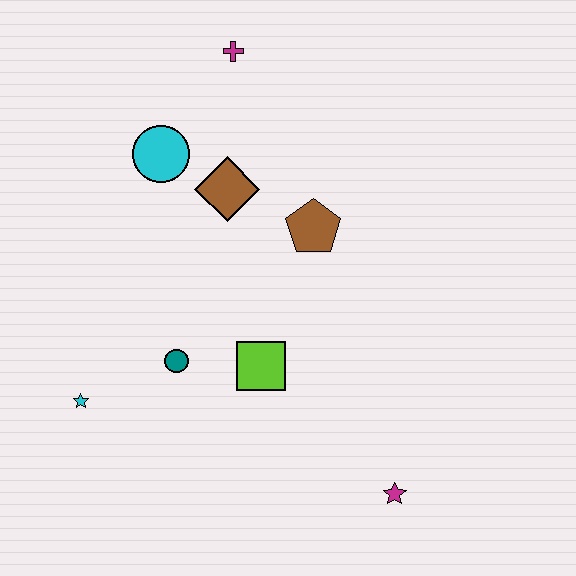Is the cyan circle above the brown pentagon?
Yes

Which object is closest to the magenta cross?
The cyan circle is closest to the magenta cross.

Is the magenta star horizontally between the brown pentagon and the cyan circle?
No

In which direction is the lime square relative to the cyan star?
The lime square is to the right of the cyan star.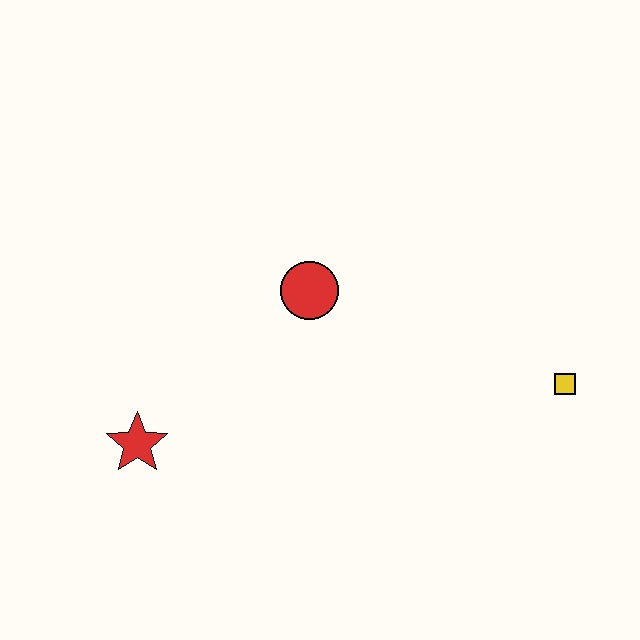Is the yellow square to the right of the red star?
Yes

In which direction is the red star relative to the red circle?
The red star is to the left of the red circle.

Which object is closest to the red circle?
The red star is closest to the red circle.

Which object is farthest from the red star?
The yellow square is farthest from the red star.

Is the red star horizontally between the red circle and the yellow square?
No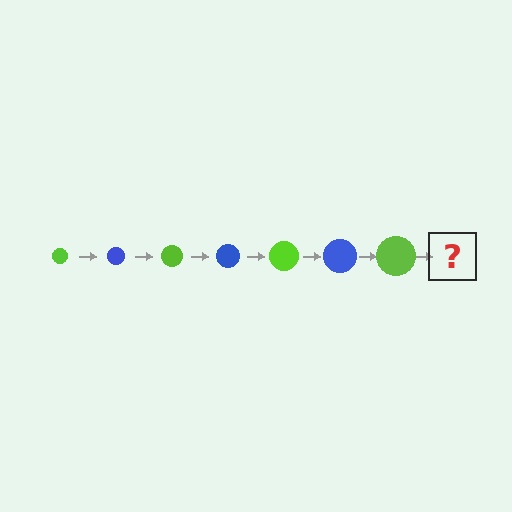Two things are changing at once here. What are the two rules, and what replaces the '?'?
The two rules are that the circle grows larger each step and the color cycles through lime and blue. The '?' should be a blue circle, larger than the previous one.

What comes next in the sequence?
The next element should be a blue circle, larger than the previous one.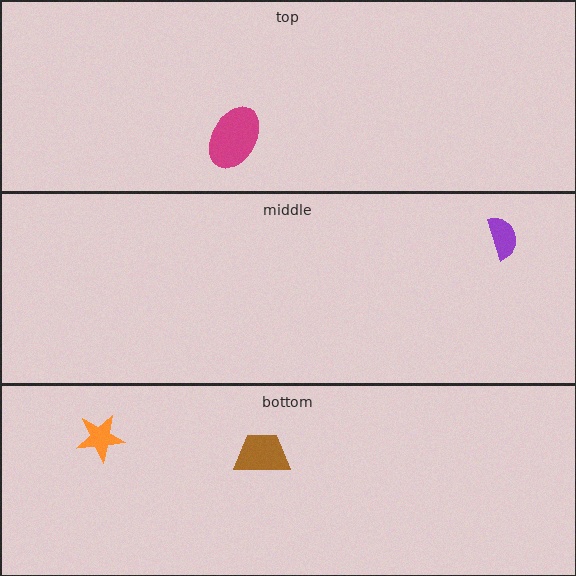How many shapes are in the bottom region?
2.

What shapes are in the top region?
The magenta ellipse.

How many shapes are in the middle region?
1.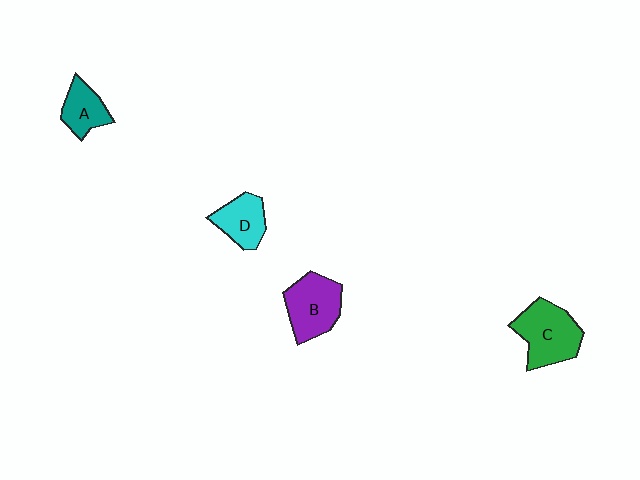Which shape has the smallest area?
Shape A (teal).